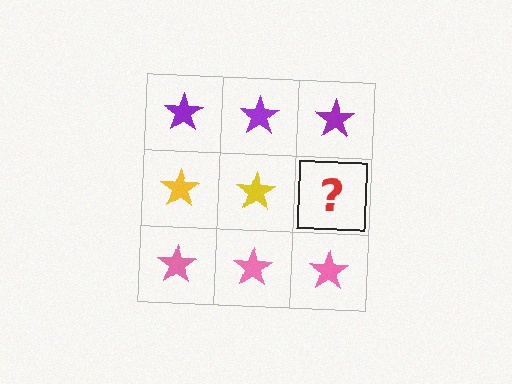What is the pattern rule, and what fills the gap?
The rule is that each row has a consistent color. The gap should be filled with a yellow star.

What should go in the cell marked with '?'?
The missing cell should contain a yellow star.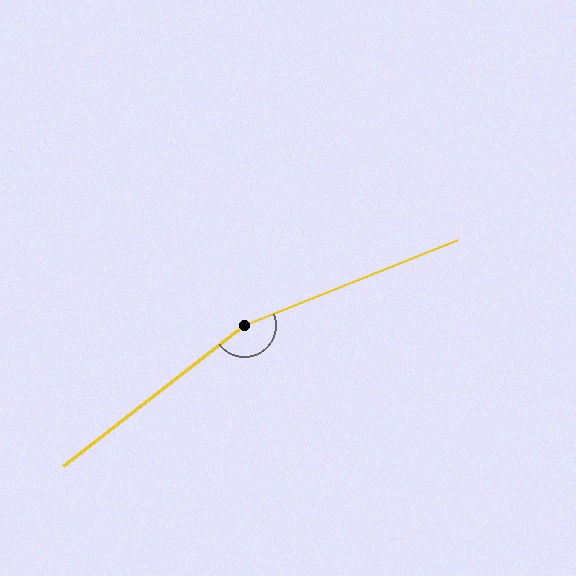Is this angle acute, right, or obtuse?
It is obtuse.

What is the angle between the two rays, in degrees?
Approximately 164 degrees.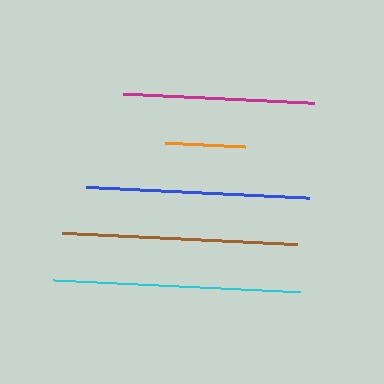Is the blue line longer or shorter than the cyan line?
The cyan line is longer than the blue line.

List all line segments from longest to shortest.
From longest to shortest: cyan, brown, blue, magenta, orange.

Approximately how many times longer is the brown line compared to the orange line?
The brown line is approximately 2.9 times the length of the orange line.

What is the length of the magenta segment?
The magenta segment is approximately 192 pixels long.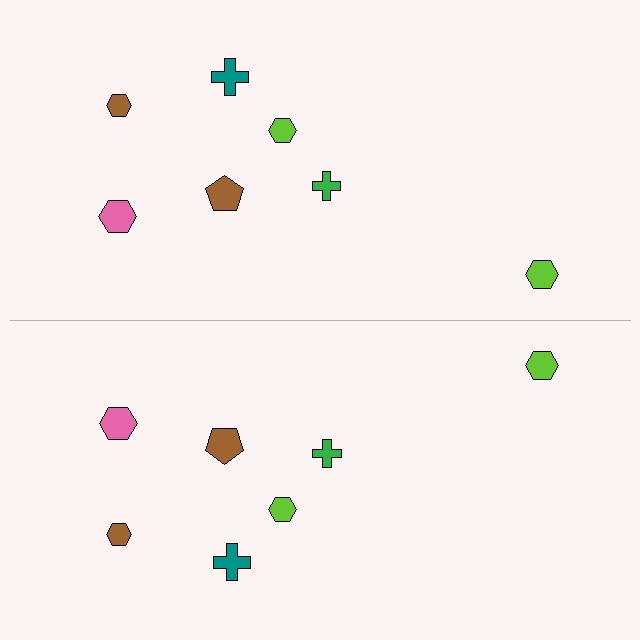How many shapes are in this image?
There are 14 shapes in this image.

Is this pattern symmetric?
Yes, this pattern has bilateral (reflection) symmetry.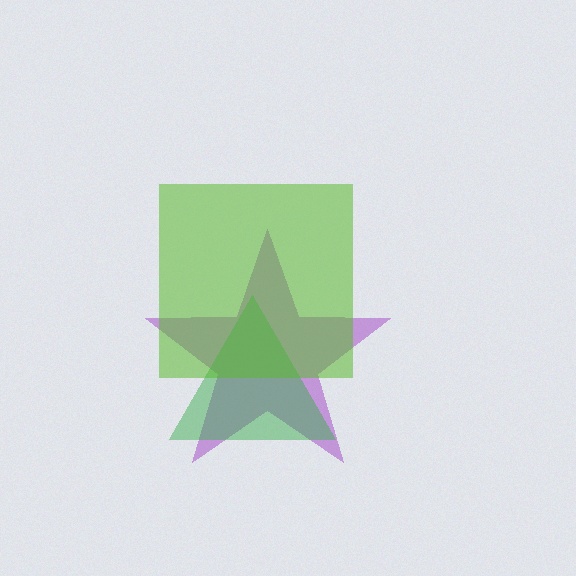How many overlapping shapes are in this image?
There are 3 overlapping shapes in the image.